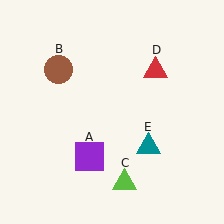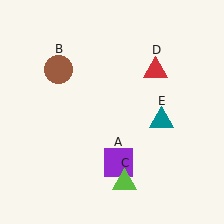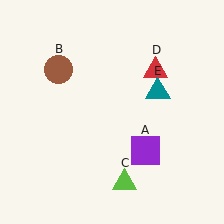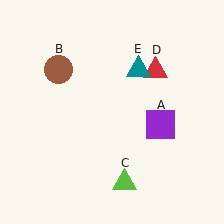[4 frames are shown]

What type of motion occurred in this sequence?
The purple square (object A), teal triangle (object E) rotated counterclockwise around the center of the scene.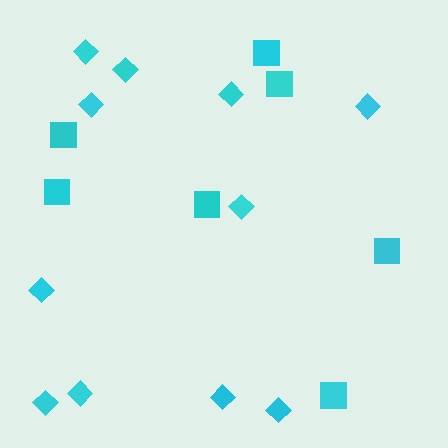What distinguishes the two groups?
There are 2 groups: one group of squares (7) and one group of diamonds (11).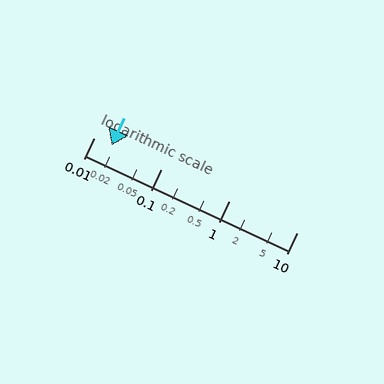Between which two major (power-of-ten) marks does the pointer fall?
The pointer is between 0.01 and 0.1.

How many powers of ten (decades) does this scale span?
The scale spans 3 decades, from 0.01 to 10.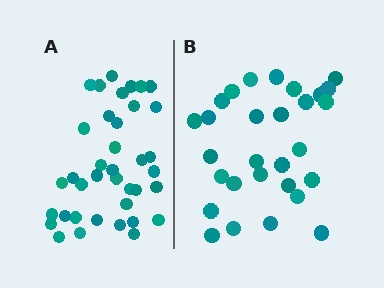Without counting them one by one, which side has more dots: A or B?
Region A (the left region) has more dots.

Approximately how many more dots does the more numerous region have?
Region A has roughly 8 or so more dots than region B.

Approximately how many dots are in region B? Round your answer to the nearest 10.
About 30 dots. (The exact count is 29, which rounds to 30.)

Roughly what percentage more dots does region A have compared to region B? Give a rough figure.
About 30% more.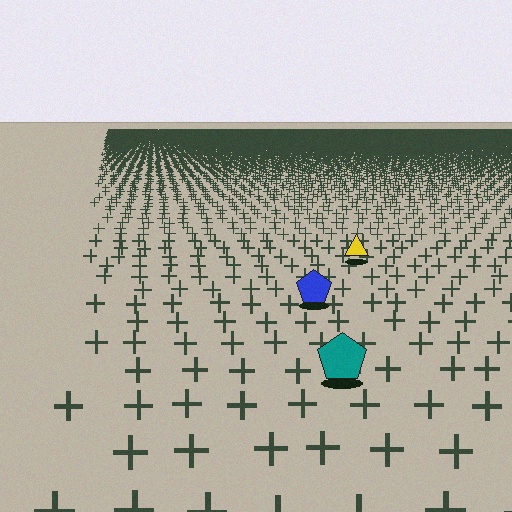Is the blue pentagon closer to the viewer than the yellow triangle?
Yes. The blue pentagon is closer — you can tell from the texture gradient: the ground texture is coarser near it.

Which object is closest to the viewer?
The teal pentagon is closest. The texture marks near it are larger and more spread out.